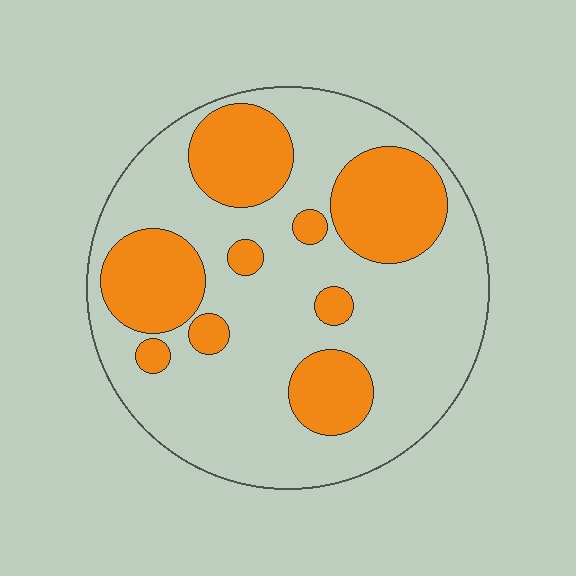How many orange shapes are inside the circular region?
9.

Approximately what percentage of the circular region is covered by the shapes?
Approximately 30%.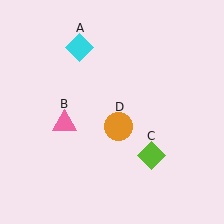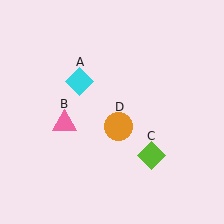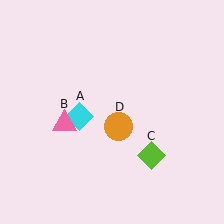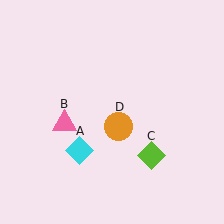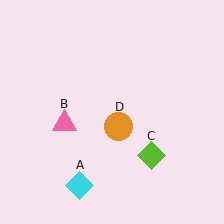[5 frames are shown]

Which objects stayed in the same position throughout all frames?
Pink triangle (object B) and lime diamond (object C) and orange circle (object D) remained stationary.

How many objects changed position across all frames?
1 object changed position: cyan diamond (object A).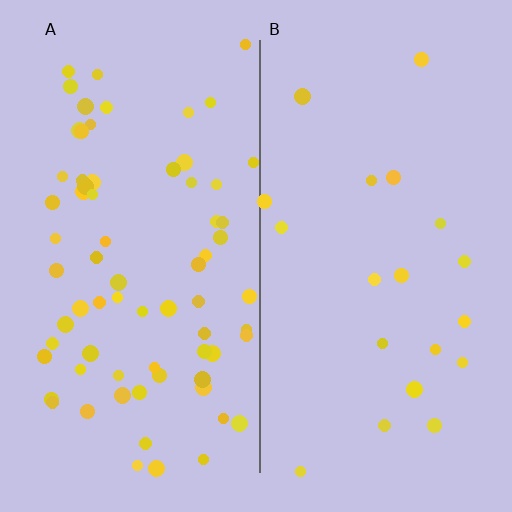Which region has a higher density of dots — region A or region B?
A (the left).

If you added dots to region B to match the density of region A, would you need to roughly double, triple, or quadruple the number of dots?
Approximately quadruple.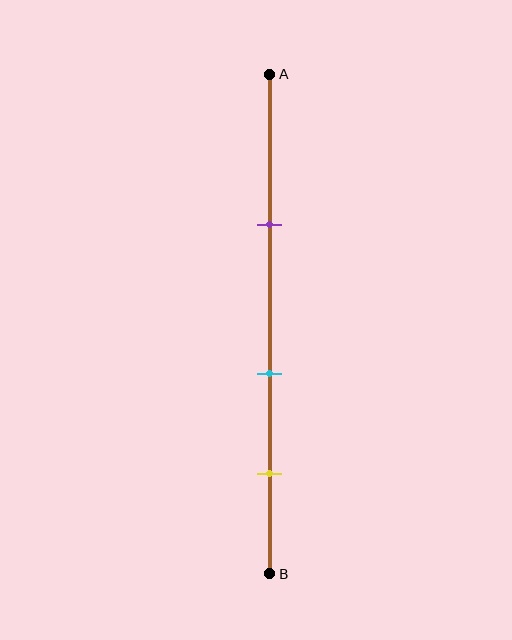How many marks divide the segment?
There are 3 marks dividing the segment.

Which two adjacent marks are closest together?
The cyan and yellow marks are the closest adjacent pair.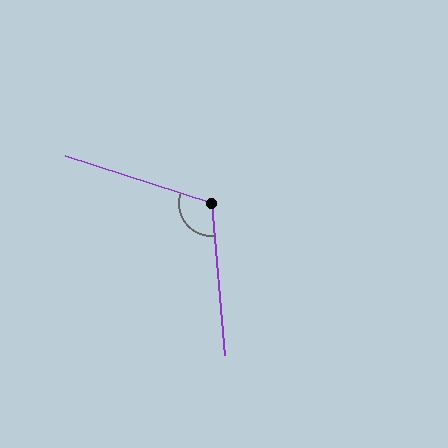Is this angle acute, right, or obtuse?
It is obtuse.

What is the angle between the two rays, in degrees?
Approximately 113 degrees.